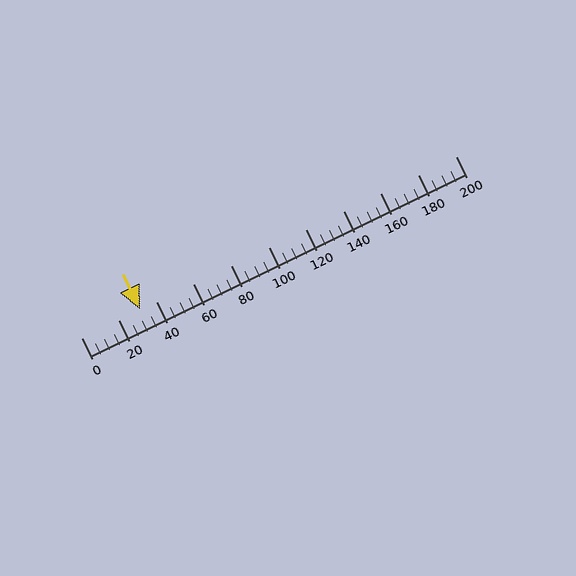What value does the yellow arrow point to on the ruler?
The yellow arrow points to approximately 32.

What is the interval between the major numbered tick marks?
The major tick marks are spaced 20 units apart.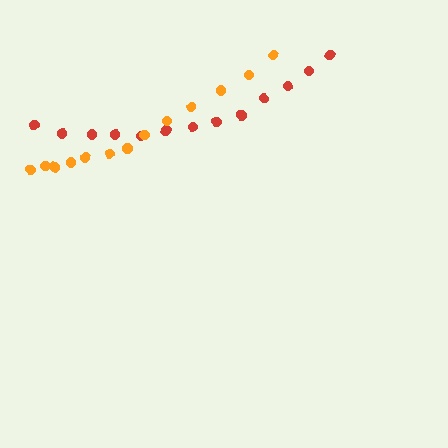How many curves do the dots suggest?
There are 2 distinct paths.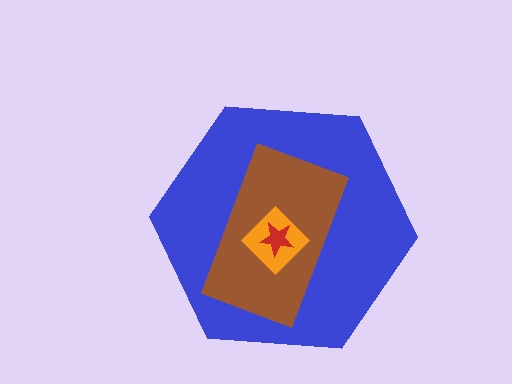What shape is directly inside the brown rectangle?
The orange diamond.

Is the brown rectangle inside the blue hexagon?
Yes.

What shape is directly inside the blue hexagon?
The brown rectangle.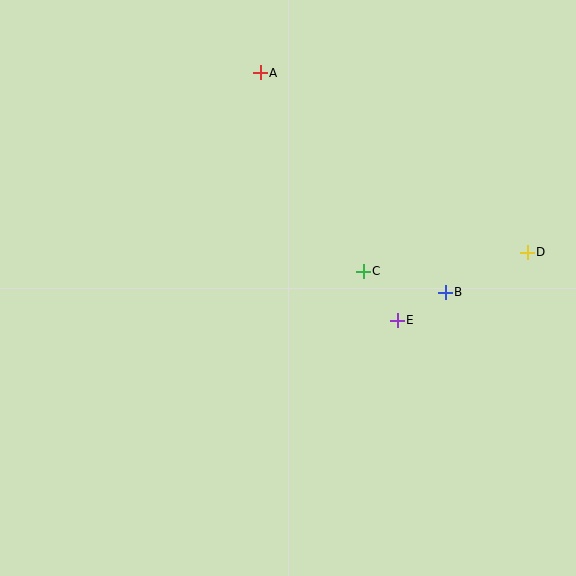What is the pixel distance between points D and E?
The distance between D and E is 147 pixels.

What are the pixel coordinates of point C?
Point C is at (363, 271).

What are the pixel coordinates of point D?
Point D is at (527, 252).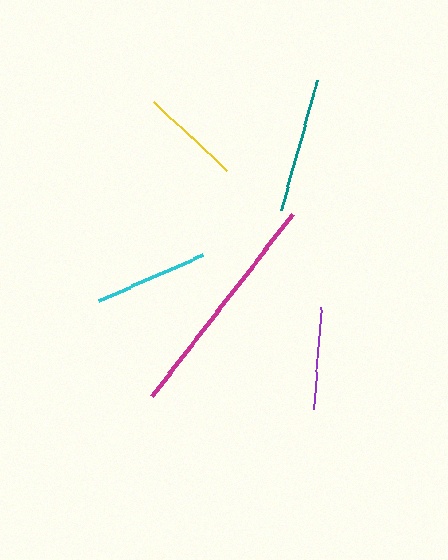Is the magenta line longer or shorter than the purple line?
The magenta line is longer than the purple line.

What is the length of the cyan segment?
The cyan segment is approximately 113 pixels long.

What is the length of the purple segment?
The purple segment is approximately 102 pixels long.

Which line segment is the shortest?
The yellow line is the shortest at approximately 101 pixels.